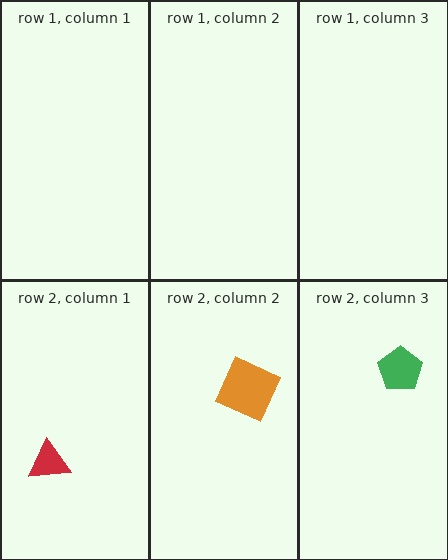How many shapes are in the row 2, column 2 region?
1.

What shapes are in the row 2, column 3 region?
The green pentagon.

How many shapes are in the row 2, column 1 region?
1.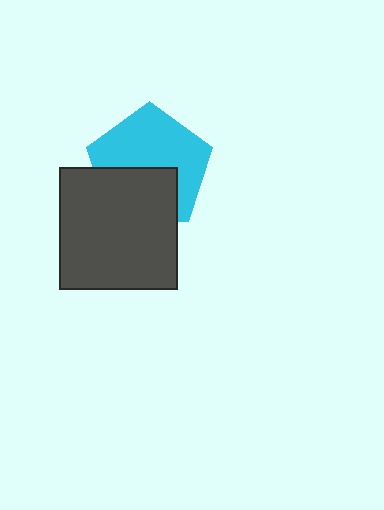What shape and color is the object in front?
The object in front is a dark gray rectangle.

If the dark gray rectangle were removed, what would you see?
You would see the complete cyan pentagon.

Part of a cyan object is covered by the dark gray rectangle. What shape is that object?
It is a pentagon.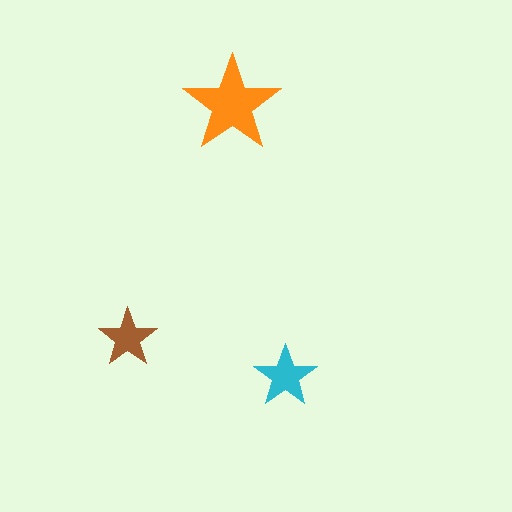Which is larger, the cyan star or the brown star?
The cyan one.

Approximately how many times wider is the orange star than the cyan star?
About 1.5 times wider.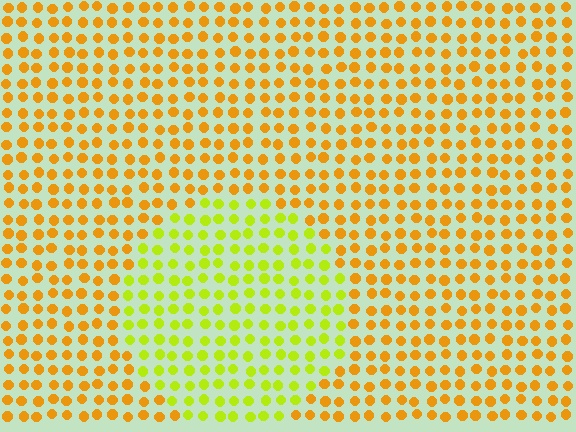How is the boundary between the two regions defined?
The boundary is defined purely by a slight shift in hue (about 39 degrees). Spacing, size, and orientation are identical on both sides.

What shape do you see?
I see a circle.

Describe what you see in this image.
The image is filled with small orange elements in a uniform arrangement. A circle-shaped region is visible where the elements are tinted to a slightly different hue, forming a subtle color boundary.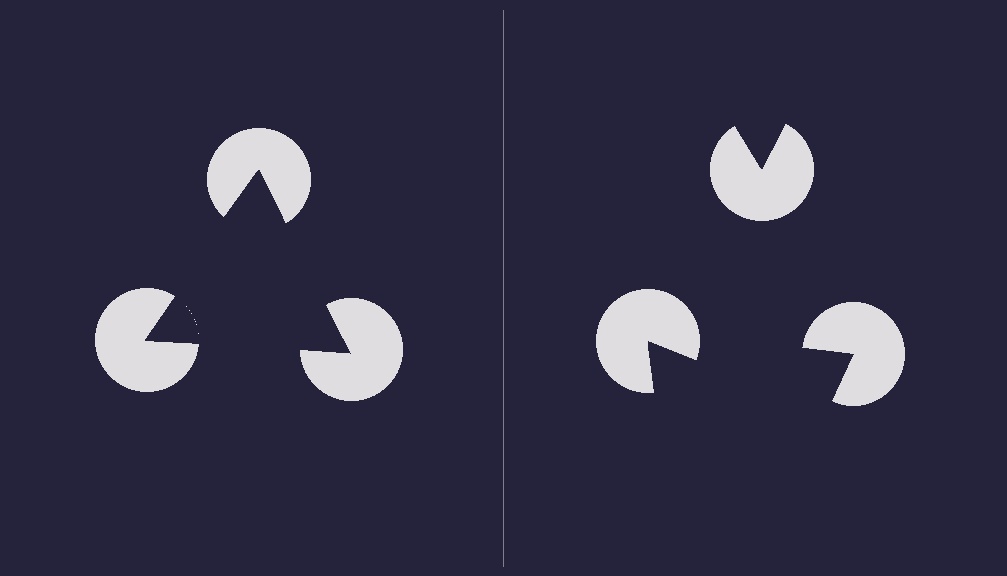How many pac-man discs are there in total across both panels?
6 — 3 on each side.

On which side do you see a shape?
An illusory triangle appears on the left side. On the right side the wedge cuts are rotated, so no coherent shape forms.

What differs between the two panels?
The pac-man discs are positioned identically on both sides; only the wedge orientations differ. On the left they align to a triangle; on the right they are misaligned.